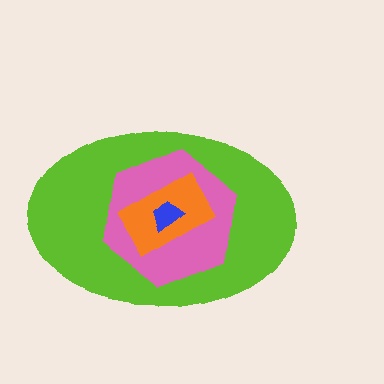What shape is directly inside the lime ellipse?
The pink hexagon.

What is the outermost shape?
The lime ellipse.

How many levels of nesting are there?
4.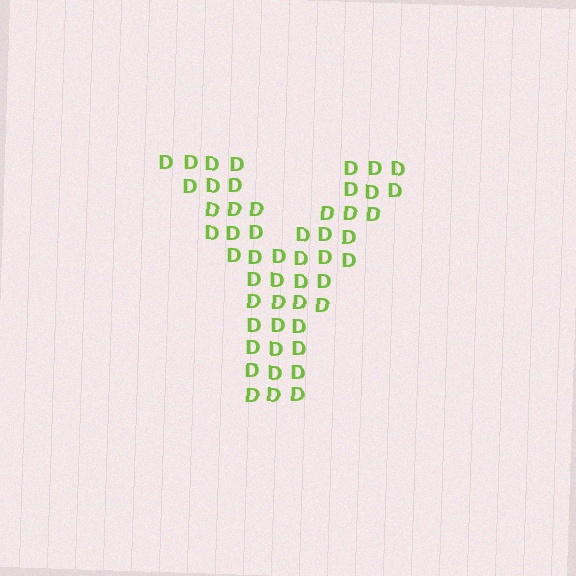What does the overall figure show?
The overall figure shows the letter Y.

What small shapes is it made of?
It is made of small letter D's.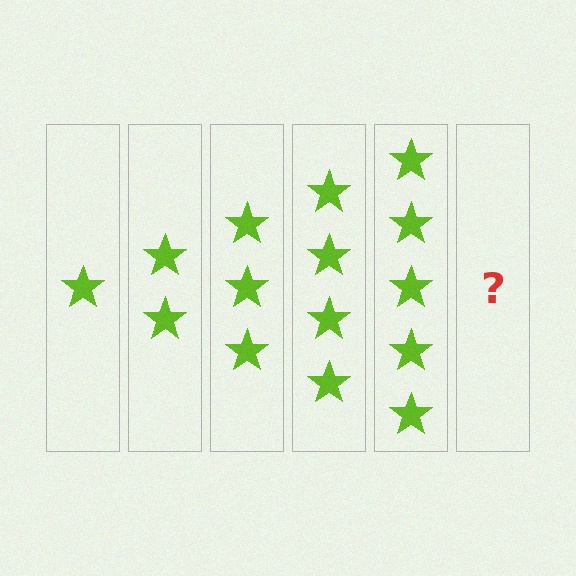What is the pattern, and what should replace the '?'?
The pattern is that each step adds one more star. The '?' should be 6 stars.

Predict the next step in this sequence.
The next step is 6 stars.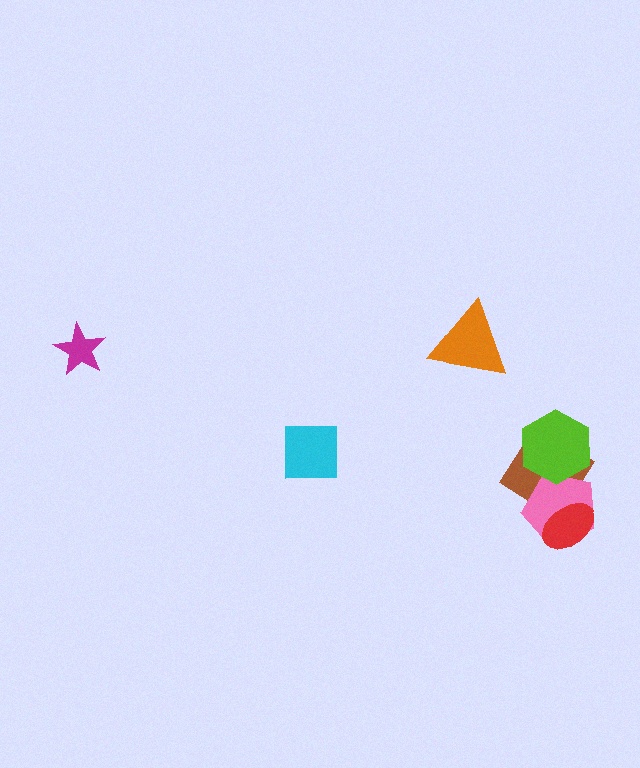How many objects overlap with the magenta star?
0 objects overlap with the magenta star.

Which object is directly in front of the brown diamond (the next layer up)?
The pink pentagon is directly in front of the brown diamond.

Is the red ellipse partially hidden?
No, no other shape covers it.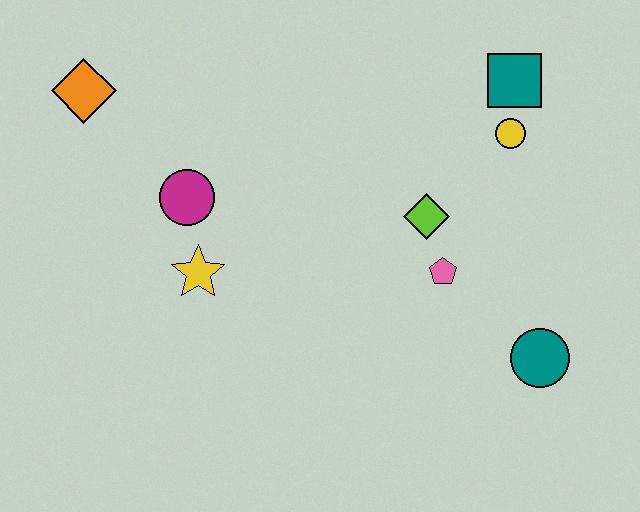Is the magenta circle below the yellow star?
No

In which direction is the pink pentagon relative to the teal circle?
The pink pentagon is to the left of the teal circle.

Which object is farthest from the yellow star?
The teal square is farthest from the yellow star.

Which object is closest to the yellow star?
The magenta circle is closest to the yellow star.